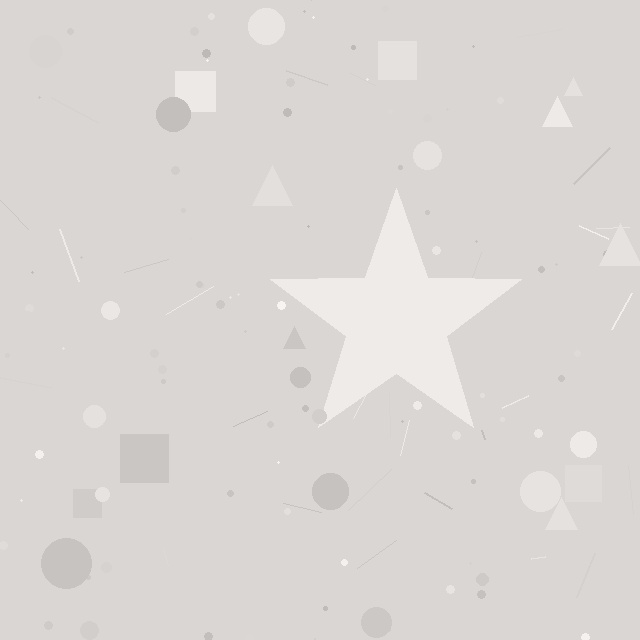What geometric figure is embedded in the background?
A star is embedded in the background.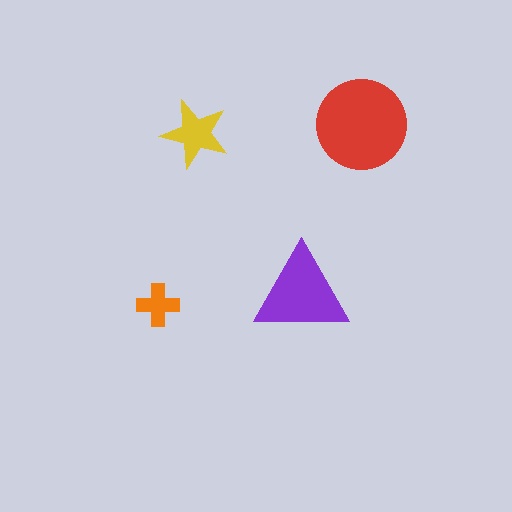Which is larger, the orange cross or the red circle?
The red circle.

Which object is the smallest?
The orange cross.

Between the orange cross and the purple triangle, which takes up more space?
The purple triangle.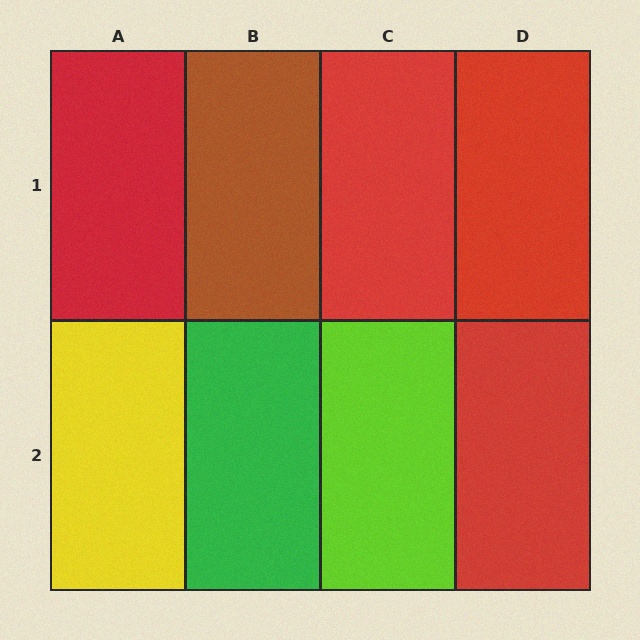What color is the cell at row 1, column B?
Brown.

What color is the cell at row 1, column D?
Red.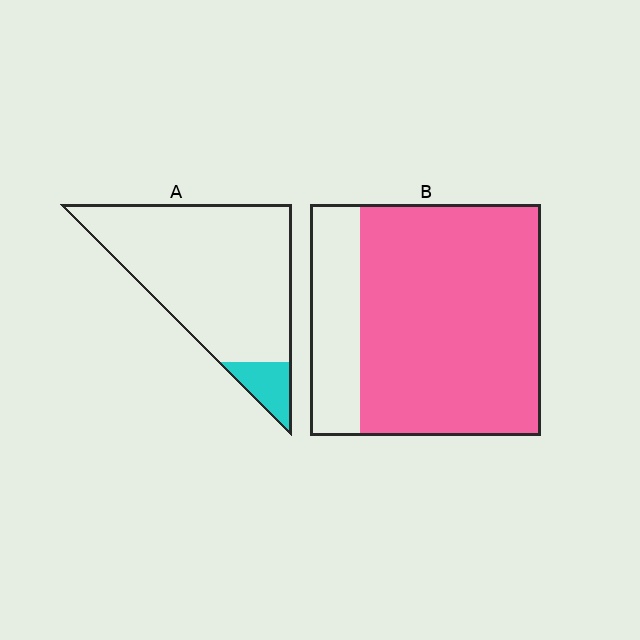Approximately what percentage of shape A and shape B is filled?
A is approximately 10% and B is approximately 80%.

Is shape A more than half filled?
No.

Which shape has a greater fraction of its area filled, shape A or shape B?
Shape B.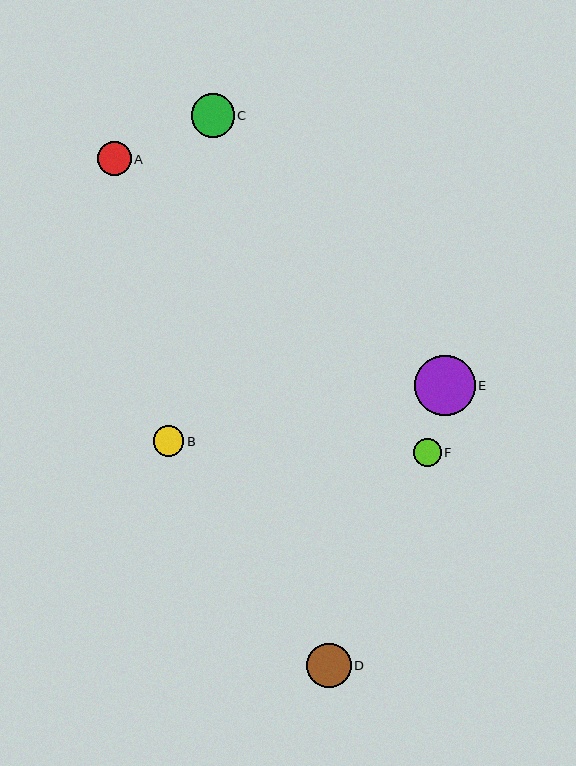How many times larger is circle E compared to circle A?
Circle E is approximately 1.8 times the size of circle A.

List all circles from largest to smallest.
From largest to smallest: E, D, C, A, B, F.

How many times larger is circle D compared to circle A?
Circle D is approximately 1.3 times the size of circle A.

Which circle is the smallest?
Circle F is the smallest with a size of approximately 28 pixels.